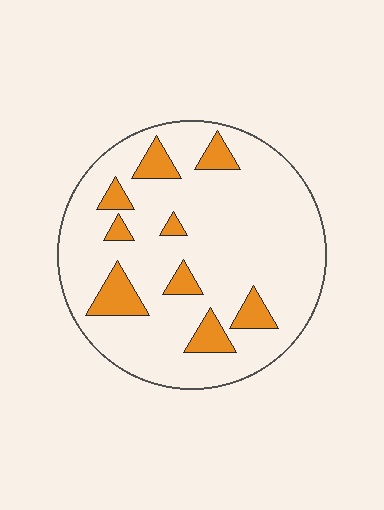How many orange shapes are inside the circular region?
9.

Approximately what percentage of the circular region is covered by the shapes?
Approximately 15%.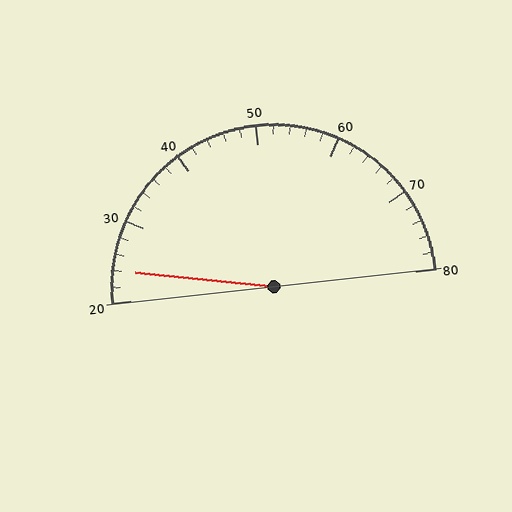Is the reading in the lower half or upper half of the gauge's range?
The reading is in the lower half of the range (20 to 80).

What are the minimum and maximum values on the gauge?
The gauge ranges from 20 to 80.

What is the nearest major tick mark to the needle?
The nearest major tick mark is 20.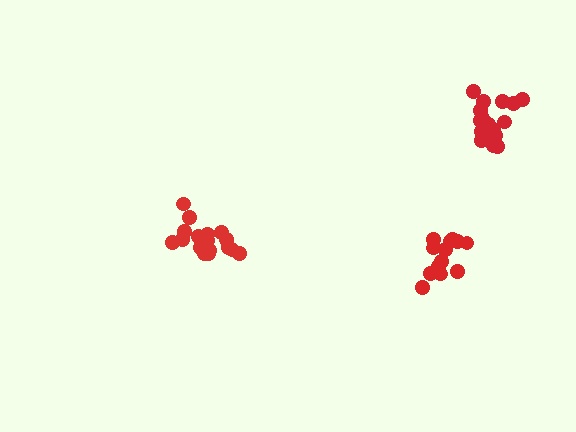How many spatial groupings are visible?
There are 3 spatial groupings.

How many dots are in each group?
Group 1: 19 dots, Group 2: 18 dots, Group 3: 14 dots (51 total).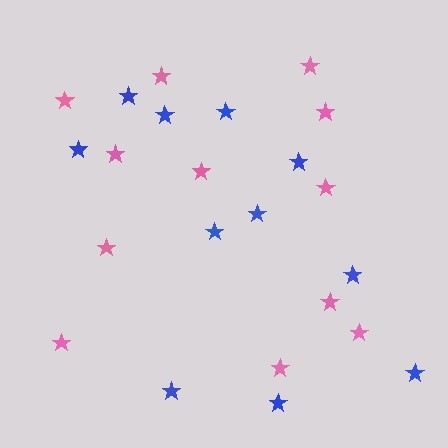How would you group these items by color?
There are 2 groups: one group of blue stars (11) and one group of pink stars (12).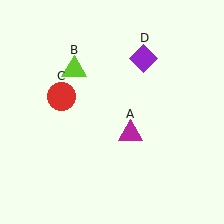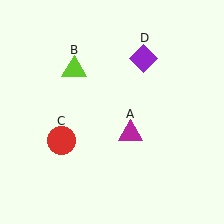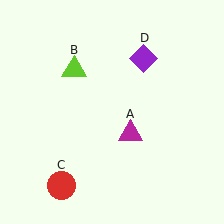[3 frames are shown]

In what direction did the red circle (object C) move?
The red circle (object C) moved down.